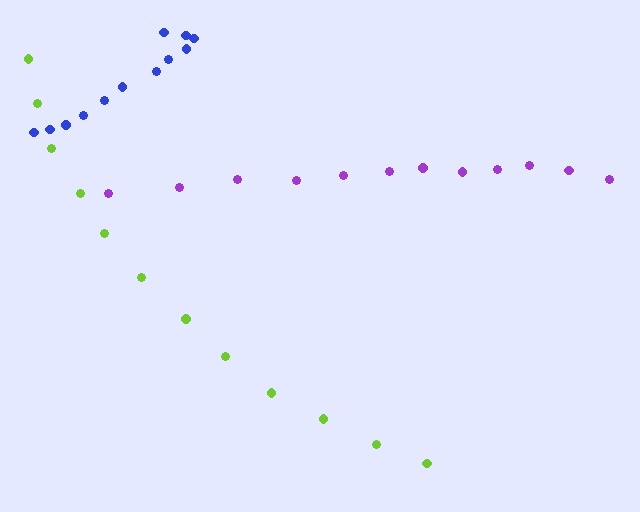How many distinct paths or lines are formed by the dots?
There are 3 distinct paths.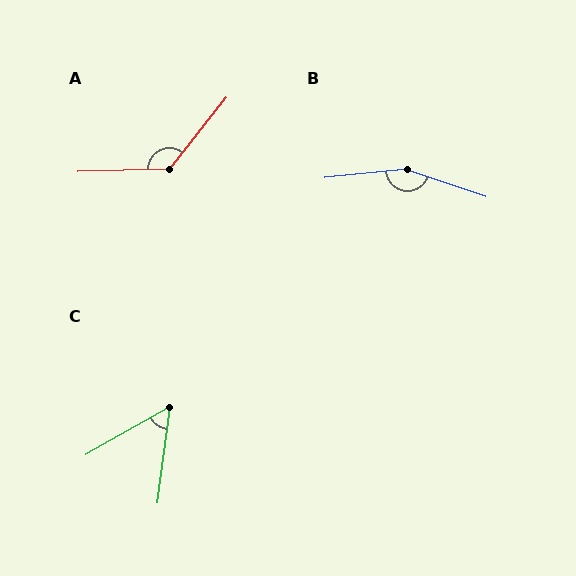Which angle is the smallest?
C, at approximately 53 degrees.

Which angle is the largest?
B, at approximately 155 degrees.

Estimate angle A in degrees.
Approximately 130 degrees.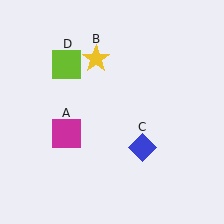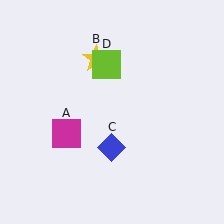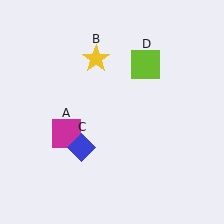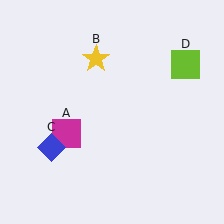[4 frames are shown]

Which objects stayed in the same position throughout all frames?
Magenta square (object A) and yellow star (object B) remained stationary.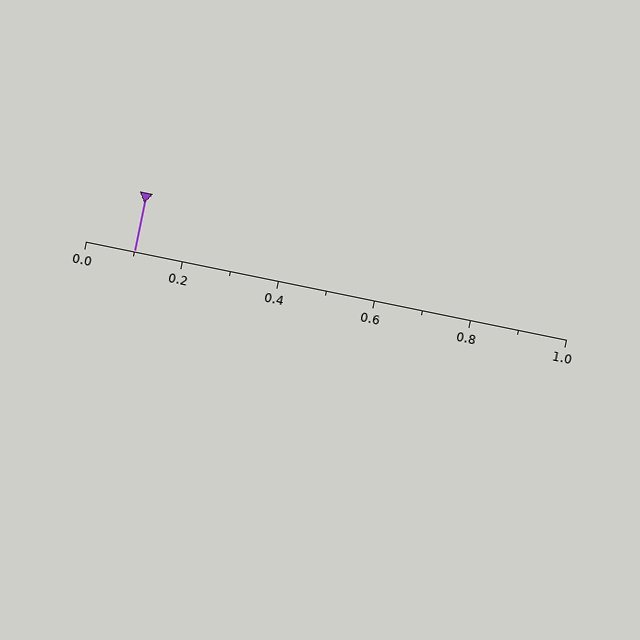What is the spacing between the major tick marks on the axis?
The major ticks are spaced 0.2 apart.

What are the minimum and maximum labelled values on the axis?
The axis runs from 0.0 to 1.0.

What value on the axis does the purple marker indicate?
The marker indicates approximately 0.1.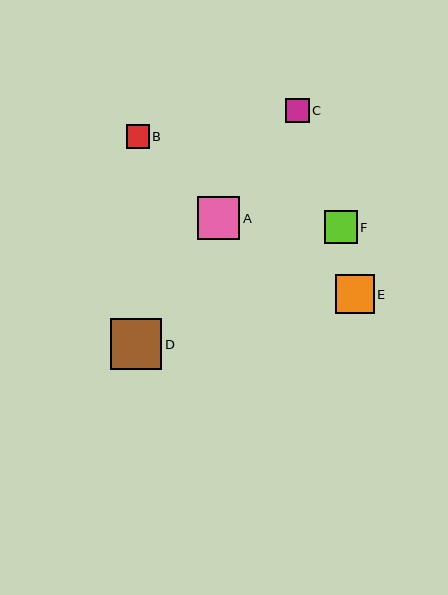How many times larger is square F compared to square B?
Square F is approximately 1.4 times the size of square B.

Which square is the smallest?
Square B is the smallest with a size of approximately 23 pixels.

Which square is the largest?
Square D is the largest with a size of approximately 51 pixels.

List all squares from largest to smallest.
From largest to smallest: D, A, E, F, C, B.